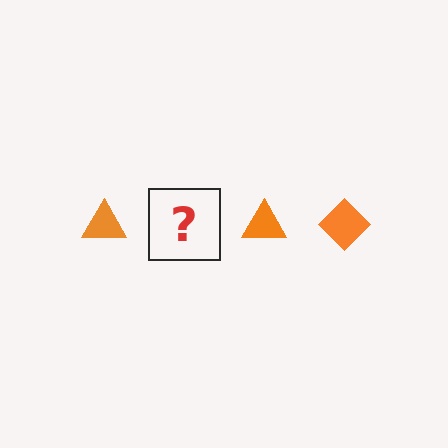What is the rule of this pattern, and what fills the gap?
The rule is that the pattern cycles through triangle, diamond shapes in orange. The gap should be filled with an orange diamond.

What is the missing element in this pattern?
The missing element is an orange diamond.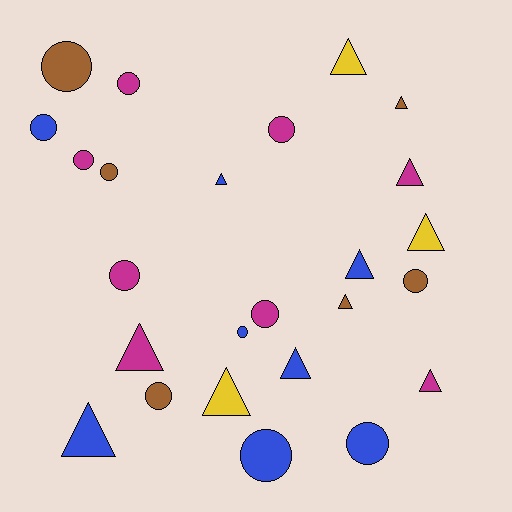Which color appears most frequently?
Blue, with 8 objects.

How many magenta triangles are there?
There are 3 magenta triangles.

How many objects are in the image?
There are 25 objects.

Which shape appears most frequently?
Circle, with 13 objects.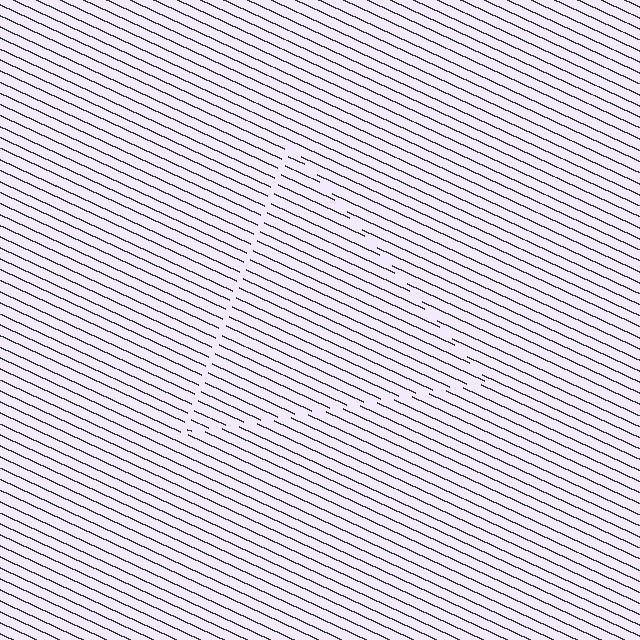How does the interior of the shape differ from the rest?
The interior of the shape contains the same grating, shifted by half a period — the contour is defined by the phase discontinuity where line-ends from the inner and outer gratings abut.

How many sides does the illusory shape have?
3 sides — the line-ends trace a triangle.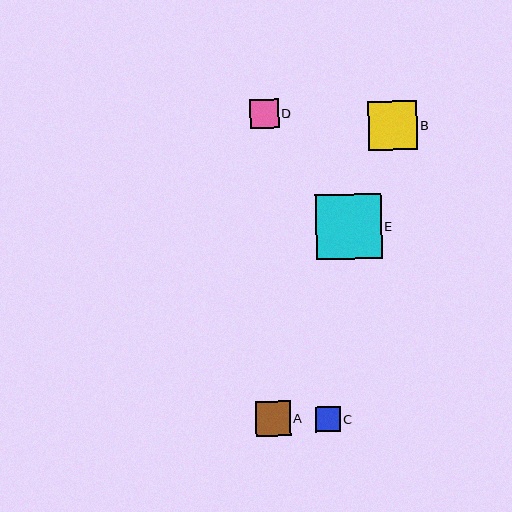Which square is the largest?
Square E is the largest with a size of approximately 65 pixels.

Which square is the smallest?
Square C is the smallest with a size of approximately 25 pixels.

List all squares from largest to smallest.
From largest to smallest: E, B, A, D, C.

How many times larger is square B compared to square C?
Square B is approximately 2.0 times the size of square C.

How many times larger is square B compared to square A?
Square B is approximately 1.4 times the size of square A.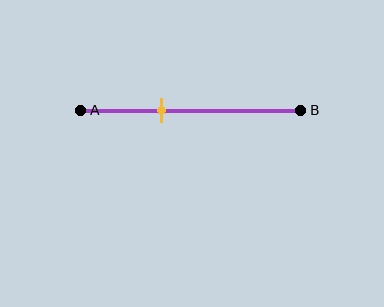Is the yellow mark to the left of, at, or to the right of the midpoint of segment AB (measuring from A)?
The yellow mark is to the left of the midpoint of segment AB.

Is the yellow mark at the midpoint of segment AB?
No, the mark is at about 35% from A, not at the 50% midpoint.